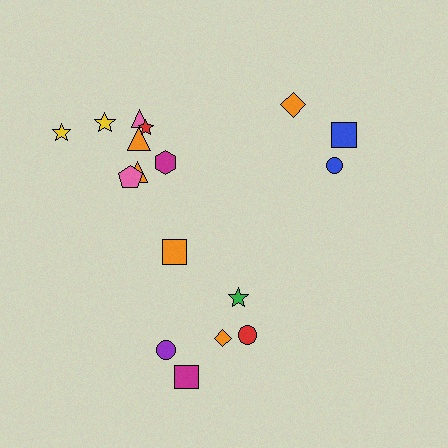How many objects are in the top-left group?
There are 8 objects.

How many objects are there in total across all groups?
There are 17 objects.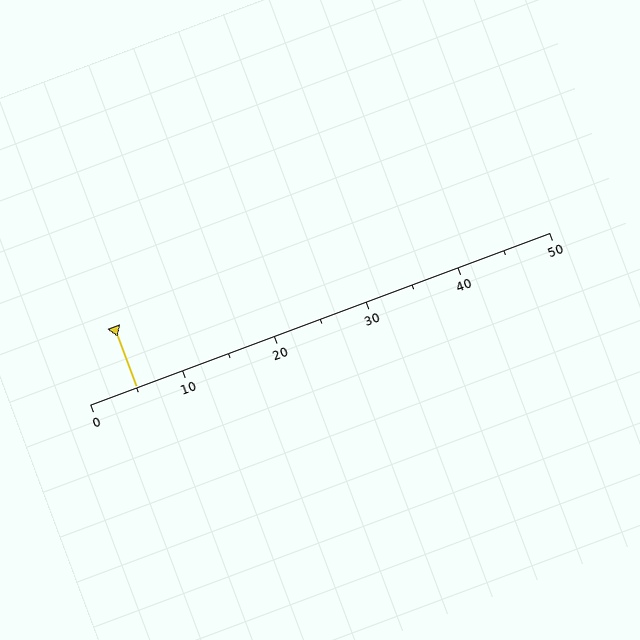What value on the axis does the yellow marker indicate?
The marker indicates approximately 5.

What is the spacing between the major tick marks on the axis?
The major ticks are spaced 10 apart.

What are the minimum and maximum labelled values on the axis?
The axis runs from 0 to 50.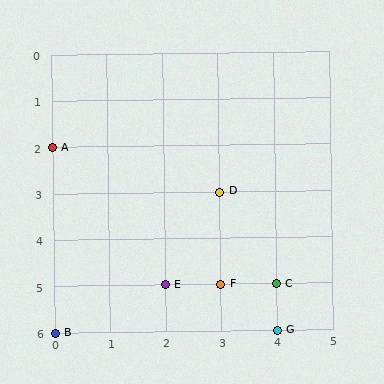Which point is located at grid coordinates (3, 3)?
Point D is at (3, 3).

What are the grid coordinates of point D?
Point D is at grid coordinates (3, 3).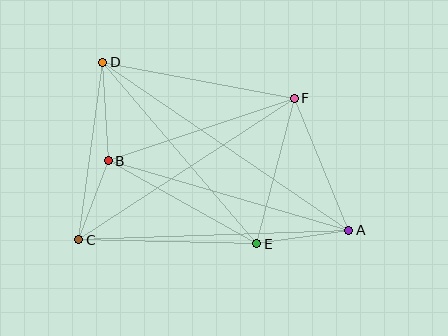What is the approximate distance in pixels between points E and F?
The distance between E and F is approximately 150 pixels.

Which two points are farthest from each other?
Points A and D are farthest from each other.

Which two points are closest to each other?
Points B and C are closest to each other.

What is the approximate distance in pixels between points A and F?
The distance between A and F is approximately 143 pixels.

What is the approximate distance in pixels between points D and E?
The distance between D and E is approximately 238 pixels.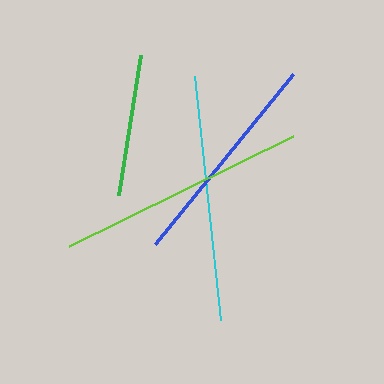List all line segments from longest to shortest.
From longest to shortest: lime, cyan, blue, green.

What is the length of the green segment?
The green segment is approximately 142 pixels long.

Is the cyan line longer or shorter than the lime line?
The lime line is longer than the cyan line.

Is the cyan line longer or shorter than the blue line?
The cyan line is longer than the blue line.